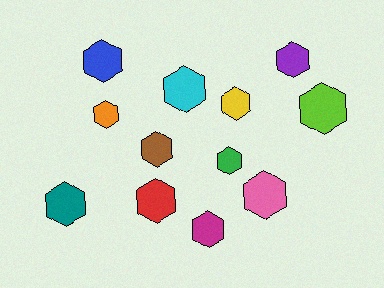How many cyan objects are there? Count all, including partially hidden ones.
There is 1 cyan object.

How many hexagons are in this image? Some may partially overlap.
There are 12 hexagons.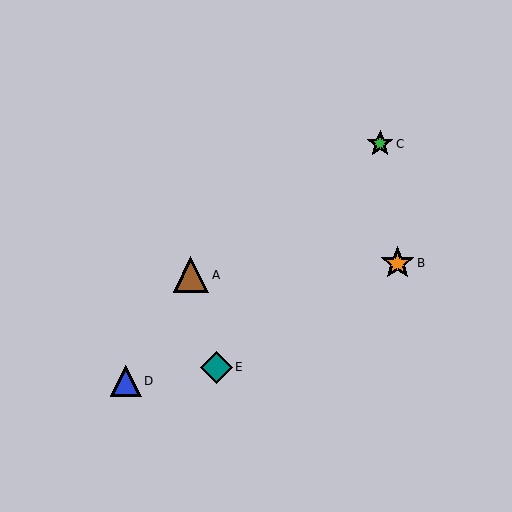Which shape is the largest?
The brown triangle (labeled A) is the largest.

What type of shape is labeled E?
Shape E is a teal diamond.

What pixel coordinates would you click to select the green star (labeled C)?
Click at (380, 144) to select the green star C.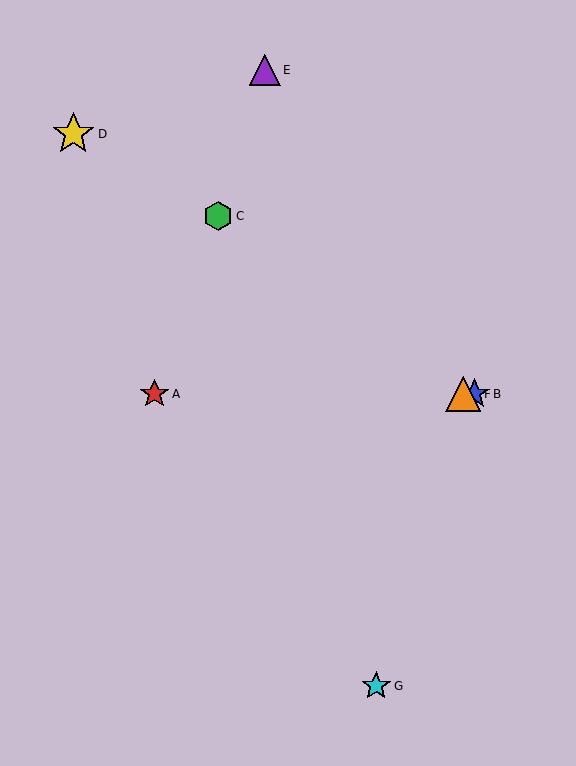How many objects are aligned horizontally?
3 objects (A, B, F) are aligned horizontally.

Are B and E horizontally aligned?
No, B is at y≈394 and E is at y≈70.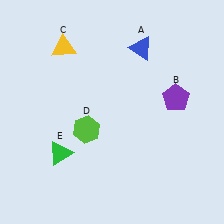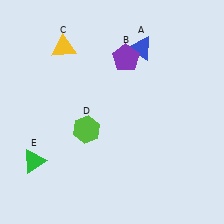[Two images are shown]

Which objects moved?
The objects that moved are: the purple pentagon (B), the green triangle (E).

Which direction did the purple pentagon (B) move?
The purple pentagon (B) moved left.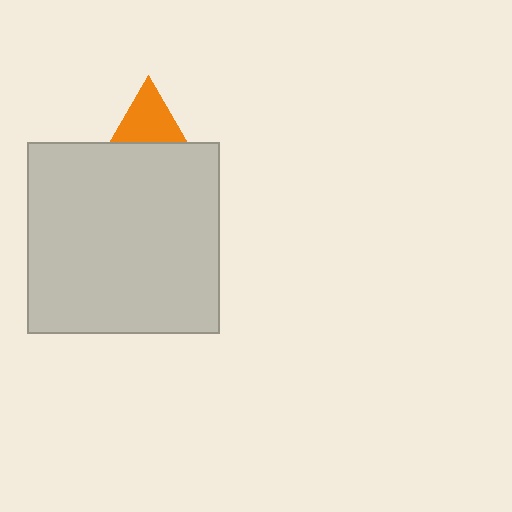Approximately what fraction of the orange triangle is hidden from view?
Roughly 66% of the orange triangle is hidden behind the light gray square.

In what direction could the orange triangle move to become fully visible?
The orange triangle could move up. That would shift it out from behind the light gray square entirely.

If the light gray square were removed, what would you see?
You would see the complete orange triangle.